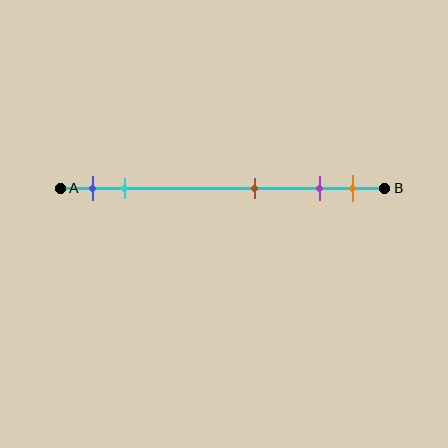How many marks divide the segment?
There are 5 marks dividing the segment.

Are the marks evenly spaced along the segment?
No, the marks are not evenly spaced.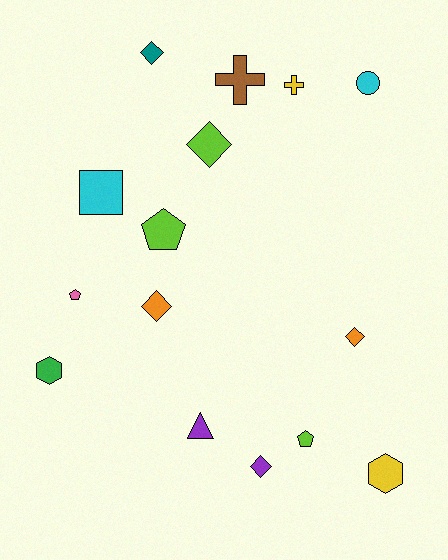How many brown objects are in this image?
There is 1 brown object.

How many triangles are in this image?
There is 1 triangle.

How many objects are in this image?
There are 15 objects.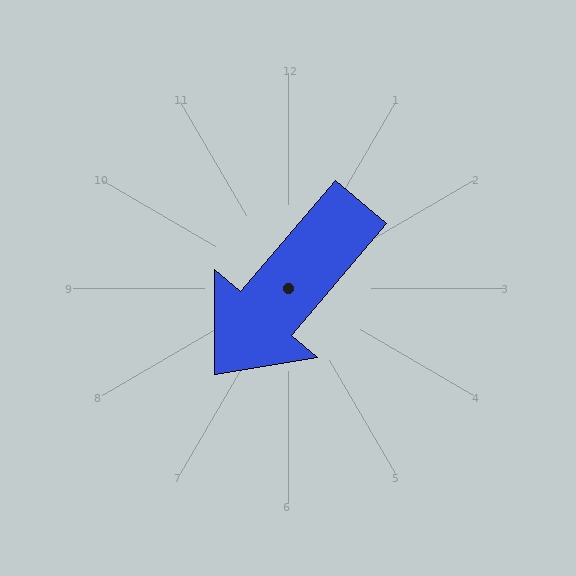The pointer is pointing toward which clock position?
Roughly 7 o'clock.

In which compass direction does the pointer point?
Southwest.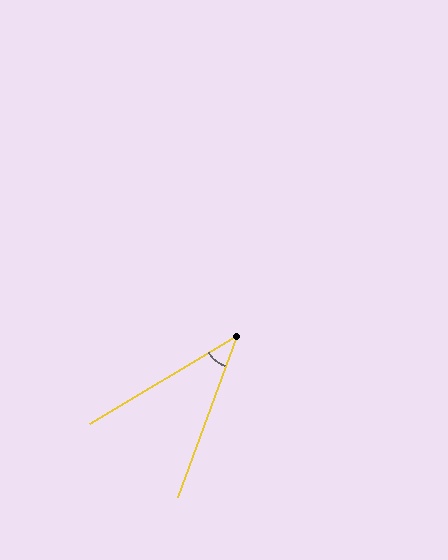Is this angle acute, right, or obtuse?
It is acute.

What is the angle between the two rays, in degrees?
Approximately 39 degrees.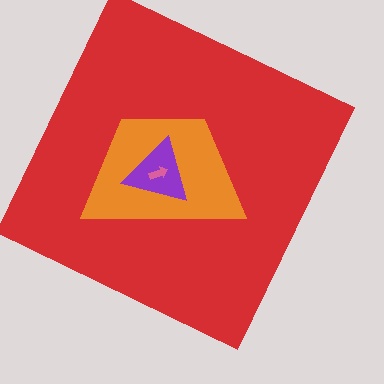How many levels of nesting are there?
4.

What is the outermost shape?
The red square.